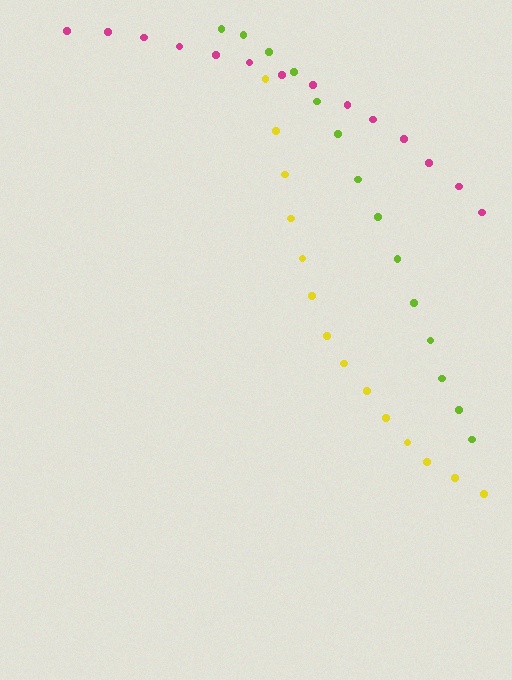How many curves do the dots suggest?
There are 3 distinct paths.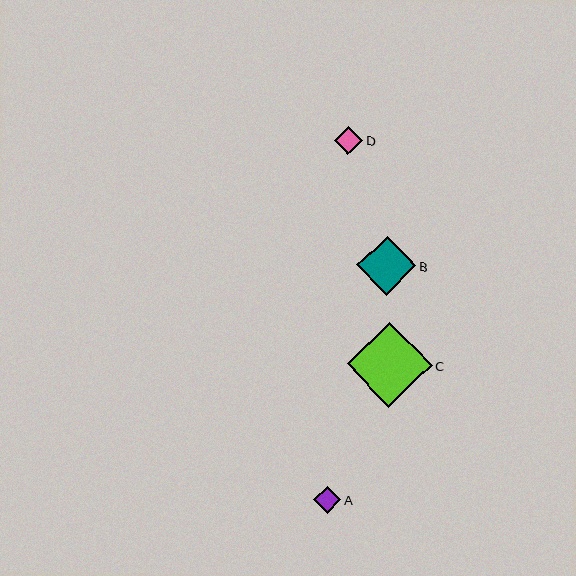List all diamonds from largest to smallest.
From largest to smallest: C, B, D, A.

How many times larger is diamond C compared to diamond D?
Diamond C is approximately 3.0 times the size of diamond D.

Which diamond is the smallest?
Diamond A is the smallest with a size of approximately 27 pixels.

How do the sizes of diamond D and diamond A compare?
Diamond D and diamond A are approximately the same size.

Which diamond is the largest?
Diamond C is the largest with a size of approximately 85 pixels.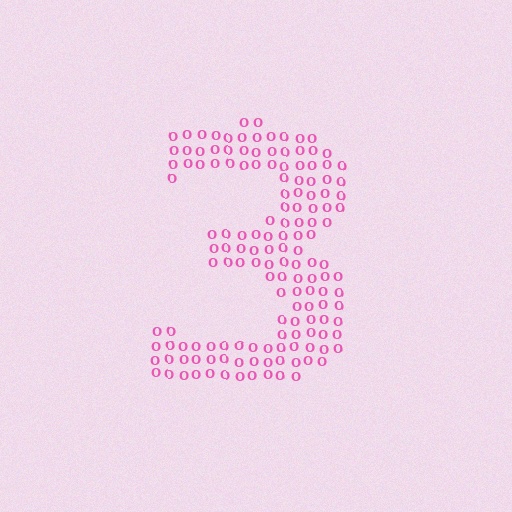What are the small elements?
The small elements are letter O's.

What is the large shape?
The large shape is the digit 3.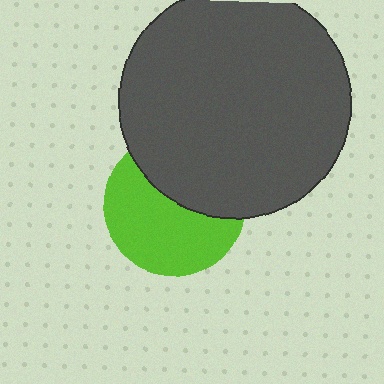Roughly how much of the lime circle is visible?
About half of it is visible (roughly 59%).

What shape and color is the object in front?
The object in front is a dark gray circle.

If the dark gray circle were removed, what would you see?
You would see the complete lime circle.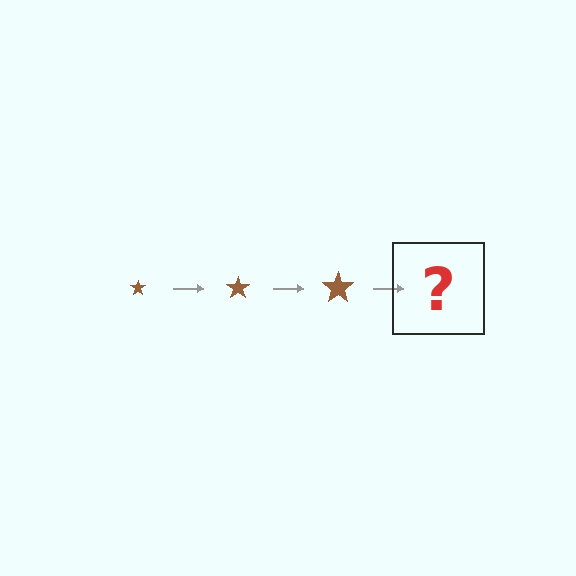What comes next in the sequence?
The next element should be a brown star, larger than the previous one.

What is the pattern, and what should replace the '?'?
The pattern is that the star gets progressively larger each step. The '?' should be a brown star, larger than the previous one.